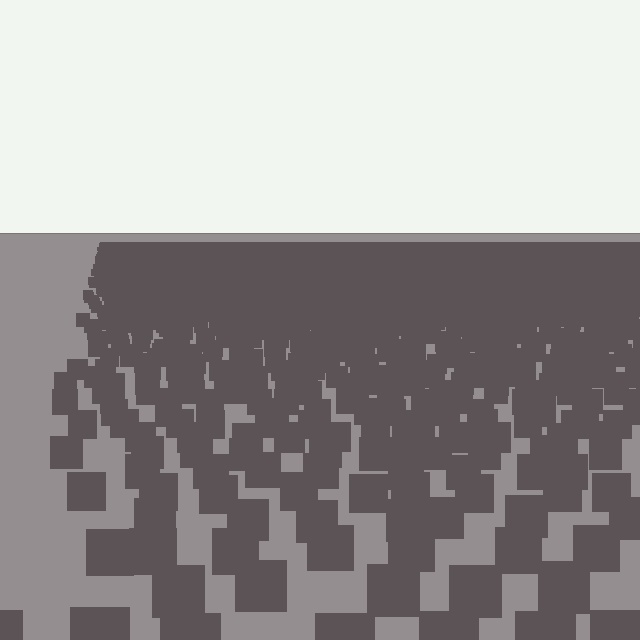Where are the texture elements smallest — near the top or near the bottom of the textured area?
Near the top.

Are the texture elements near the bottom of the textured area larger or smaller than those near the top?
Larger. Near the bottom, elements are closer to the viewer and appear at a bigger on-screen size.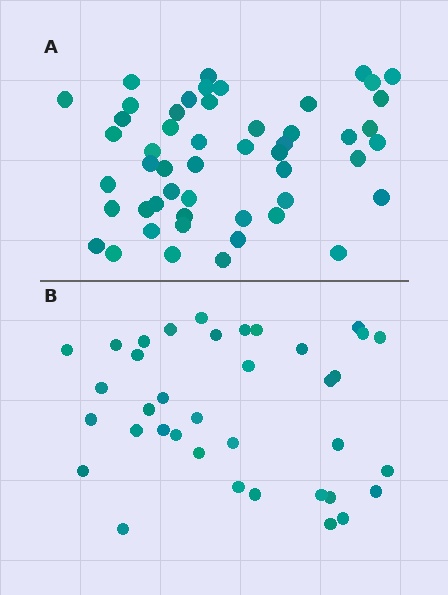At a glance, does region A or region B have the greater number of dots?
Region A (the top region) has more dots.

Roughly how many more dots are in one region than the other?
Region A has approximately 15 more dots than region B.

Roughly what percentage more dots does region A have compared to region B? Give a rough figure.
About 40% more.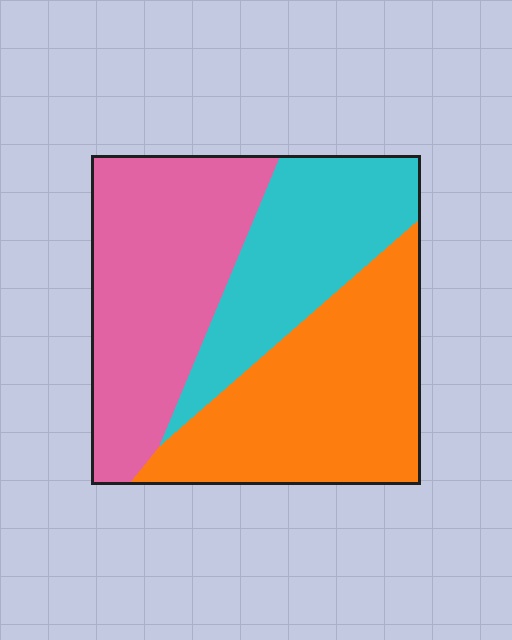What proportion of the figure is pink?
Pink covers about 35% of the figure.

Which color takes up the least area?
Cyan, at roughly 25%.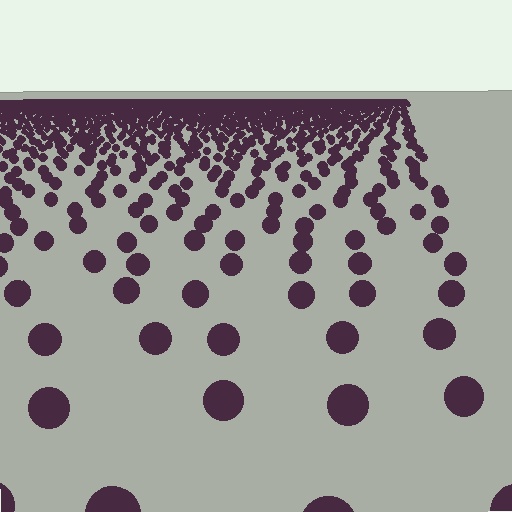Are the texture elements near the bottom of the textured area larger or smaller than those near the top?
Larger. Near the bottom, elements are closer to the viewer and appear at a bigger on-screen size.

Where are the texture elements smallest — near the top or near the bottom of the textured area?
Near the top.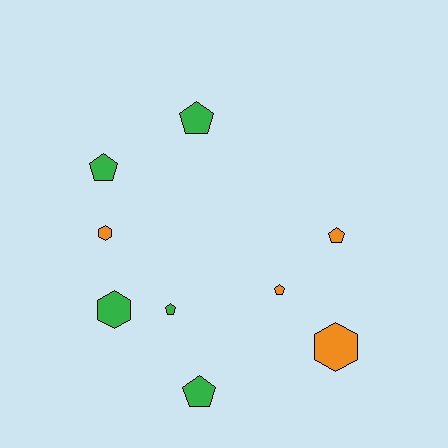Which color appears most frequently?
Green, with 5 objects.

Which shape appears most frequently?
Pentagon, with 6 objects.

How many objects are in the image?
There are 9 objects.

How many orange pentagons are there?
There are 2 orange pentagons.